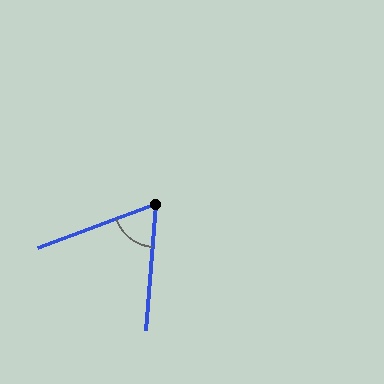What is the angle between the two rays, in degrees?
Approximately 65 degrees.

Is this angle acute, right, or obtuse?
It is acute.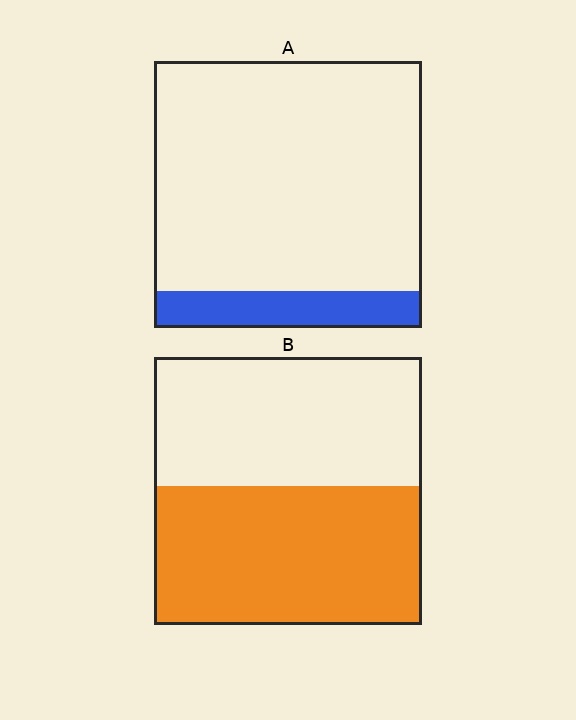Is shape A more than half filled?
No.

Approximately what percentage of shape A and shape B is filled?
A is approximately 15% and B is approximately 50%.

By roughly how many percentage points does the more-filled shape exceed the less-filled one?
By roughly 40 percentage points (B over A).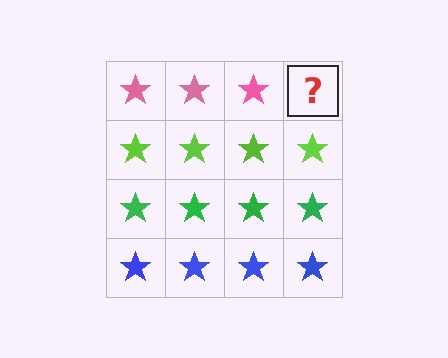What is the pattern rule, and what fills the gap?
The rule is that each row has a consistent color. The gap should be filled with a pink star.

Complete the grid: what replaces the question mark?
The question mark should be replaced with a pink star.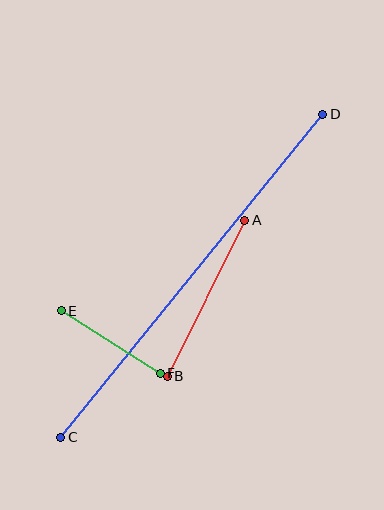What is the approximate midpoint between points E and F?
The midpoint is at approximately (111, 342) pixels.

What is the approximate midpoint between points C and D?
The midpoint is at approximately (192, 276) pixels.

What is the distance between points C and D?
The distance is approximately 415 pixels.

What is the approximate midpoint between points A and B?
The midpoint is at approximately (206, 298) pixels.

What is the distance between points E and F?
The distance is approximately 117 pixels.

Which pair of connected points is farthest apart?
Points C and D are farthest apart.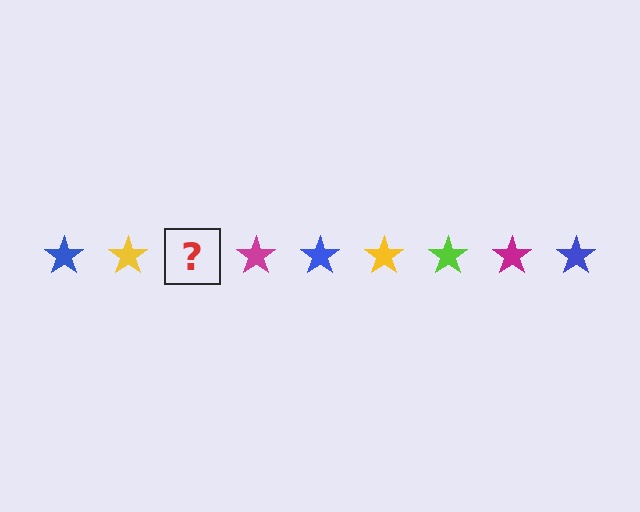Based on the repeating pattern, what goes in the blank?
The blank should be a lime star.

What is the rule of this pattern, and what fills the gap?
The rule is that the pattern cycles through blue, yellow, lime, magenta stars. The gap should be filled with a lime star.